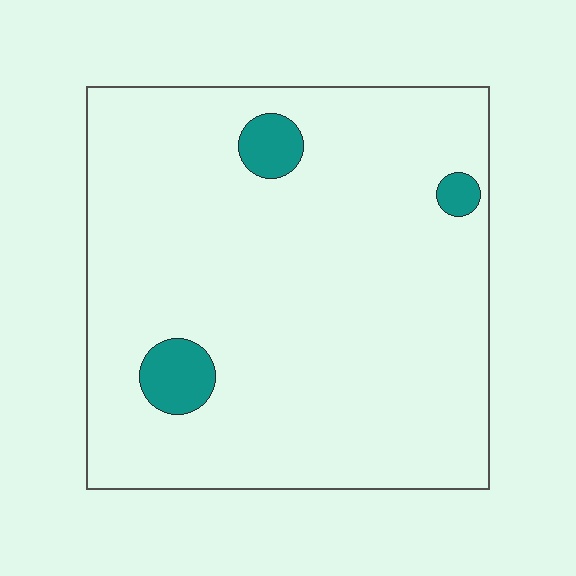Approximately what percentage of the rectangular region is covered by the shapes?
Approximately 5%.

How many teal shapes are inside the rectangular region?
3.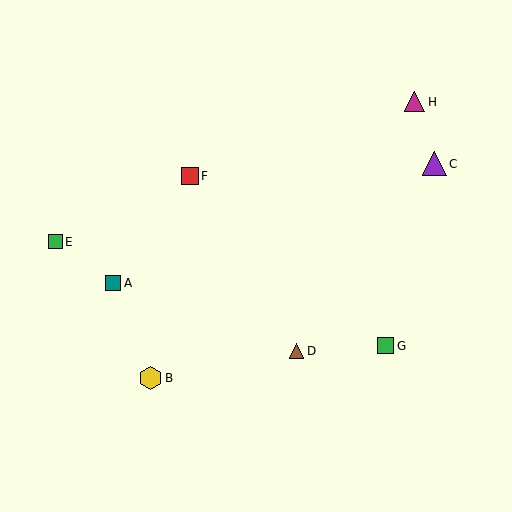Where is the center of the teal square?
The center of the teal square is at (113, 283).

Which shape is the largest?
The purple triangle (labeled C) is the largest.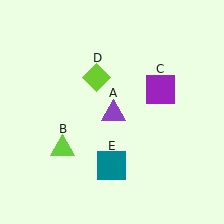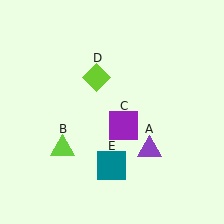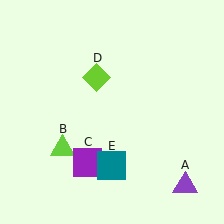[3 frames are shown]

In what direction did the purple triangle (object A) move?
The purple triangle (object A) moved down and to the right.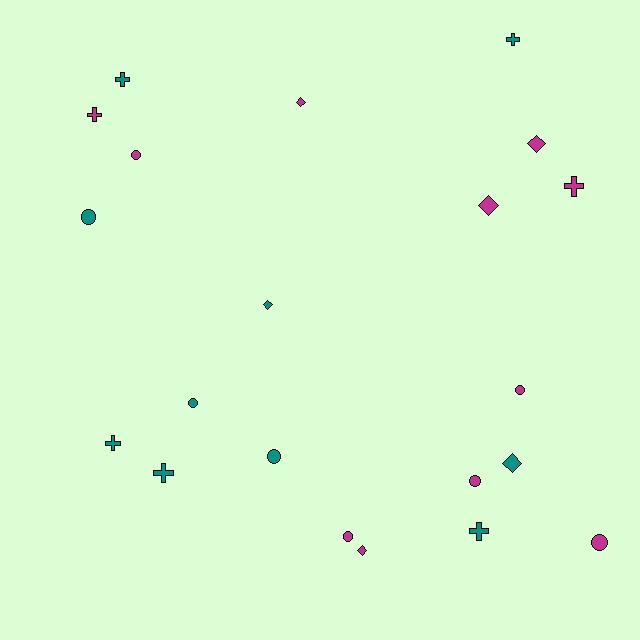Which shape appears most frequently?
Circle, with 8 objects.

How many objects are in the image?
There are 21 objects.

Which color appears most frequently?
Magenta, with 11 objects.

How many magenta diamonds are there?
There are 4 magenta diamonds.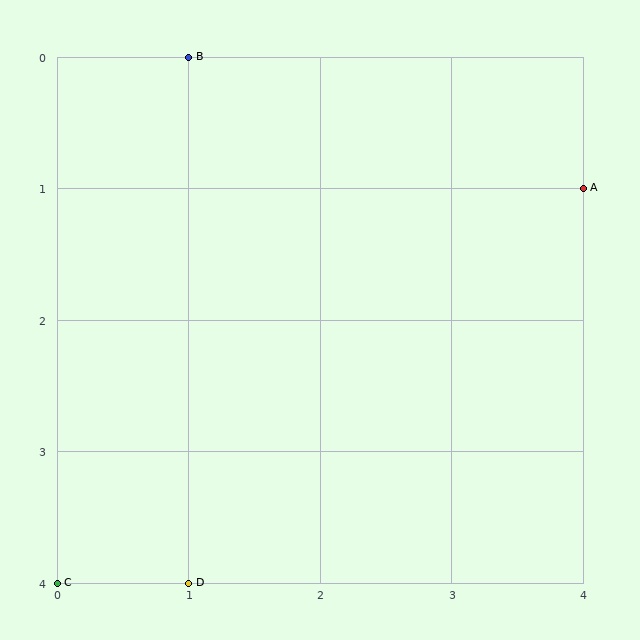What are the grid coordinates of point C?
Point C is at grid coordinates (0, 4).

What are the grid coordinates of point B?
Point B is at grid coordinates (1, 0).